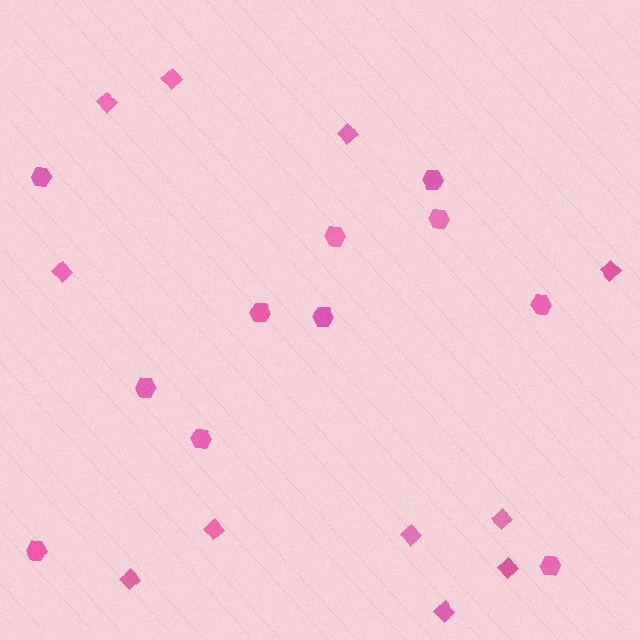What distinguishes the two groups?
There are 2 groups: one group of hexagons (11) and one group of diamonds (11).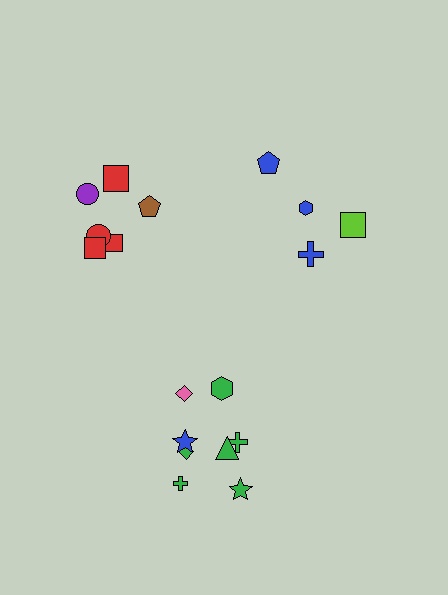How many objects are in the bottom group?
There are 8 objects.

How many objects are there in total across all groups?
There are 18 objects.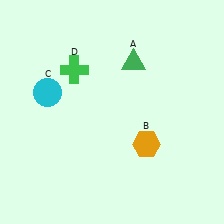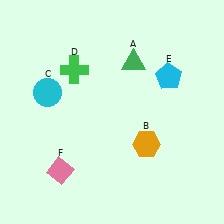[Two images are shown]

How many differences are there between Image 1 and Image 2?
There are 2 differences between the two images.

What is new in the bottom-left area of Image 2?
A pink diamond (F) was added in the bottom-left area of Image 2.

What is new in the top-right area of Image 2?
A cyan pentagon (E) was added in the top-right area of Image 2.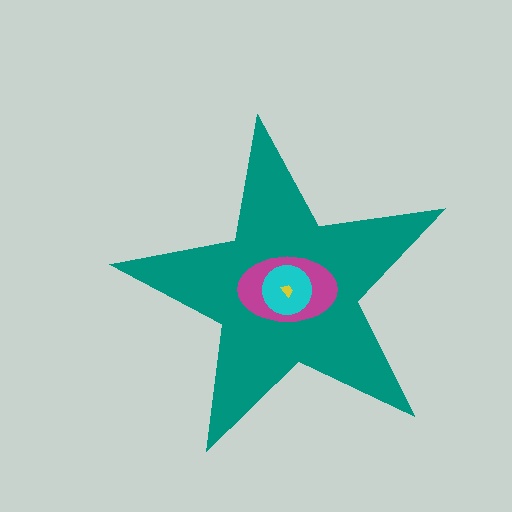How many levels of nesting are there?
4.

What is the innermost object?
The yellow trapezoid.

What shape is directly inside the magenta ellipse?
The cyan circle.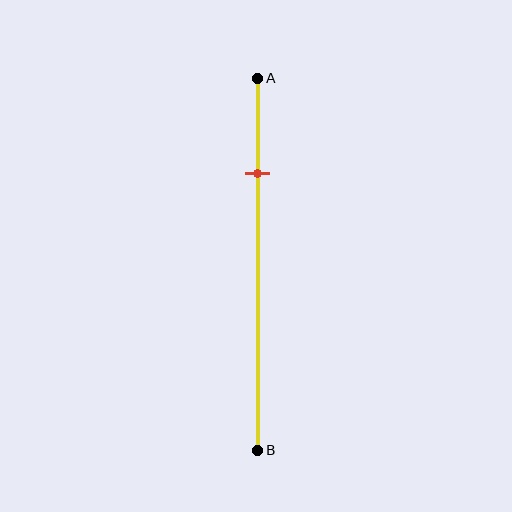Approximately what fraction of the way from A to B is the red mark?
The red mark is approximately 25% of the way from A to B.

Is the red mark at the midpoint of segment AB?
No, the mark is at about 25% from A, not at the 50% midpoint.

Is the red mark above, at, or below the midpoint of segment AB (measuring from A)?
The red mark is above the midpoint of segment AB.